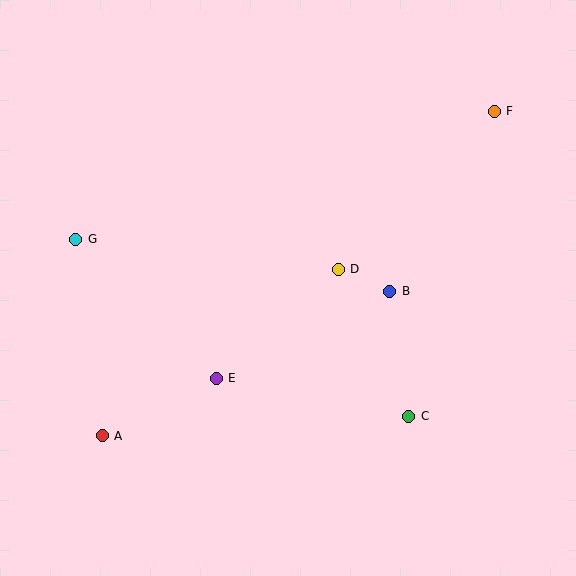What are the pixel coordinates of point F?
Point F is at (494, 111).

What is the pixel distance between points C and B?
The distance between C and B is 127 pixels.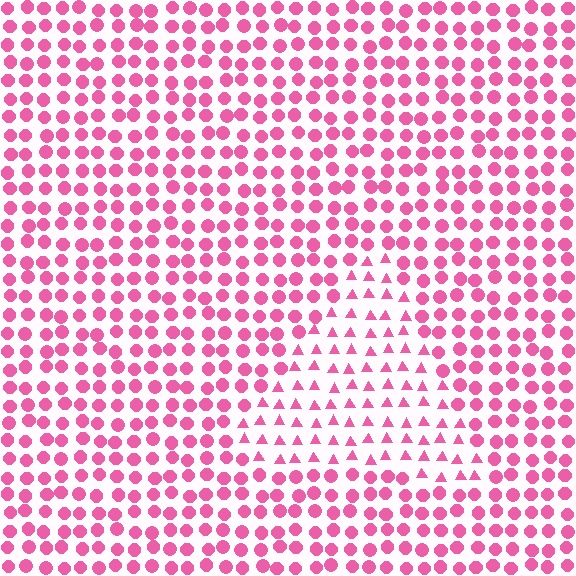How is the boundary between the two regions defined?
The boundary is defined by a change in element shape: triangles inside vs. circles outside. All elements share the same color and spacing.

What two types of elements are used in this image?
The image uses triangles inside the triangle region and circles outside it.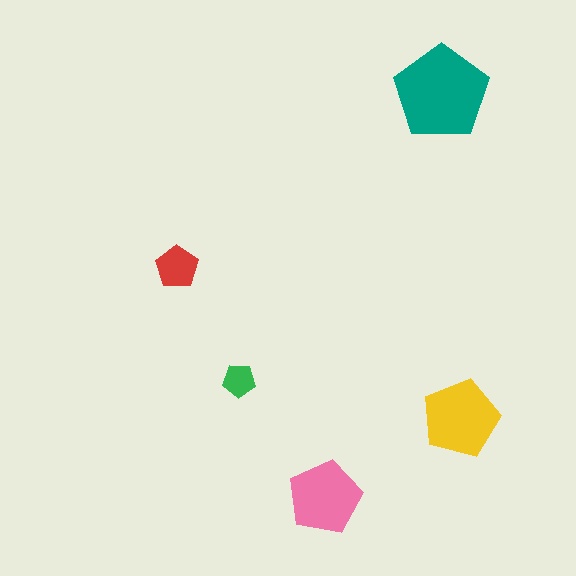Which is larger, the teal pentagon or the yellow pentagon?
The teal one.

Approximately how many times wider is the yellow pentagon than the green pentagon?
About 2.5 times wider.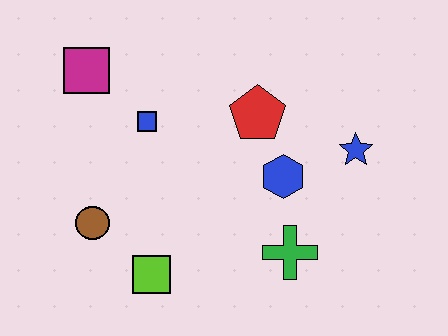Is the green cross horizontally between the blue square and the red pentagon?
No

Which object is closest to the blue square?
The magenta square is closest to the blue square.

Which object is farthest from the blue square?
The blue star is farthest from the blue square.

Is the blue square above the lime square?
Yes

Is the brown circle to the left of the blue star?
Yes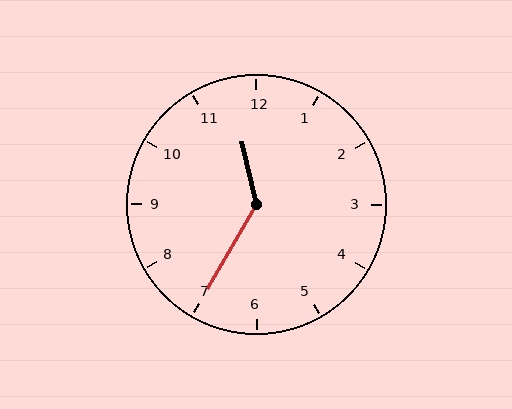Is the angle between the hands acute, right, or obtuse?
It is obtuse.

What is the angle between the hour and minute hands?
Approximately 138 degrees.